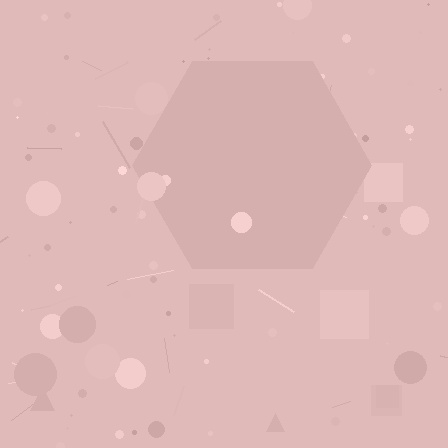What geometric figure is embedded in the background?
A hexagon is embedded in the background.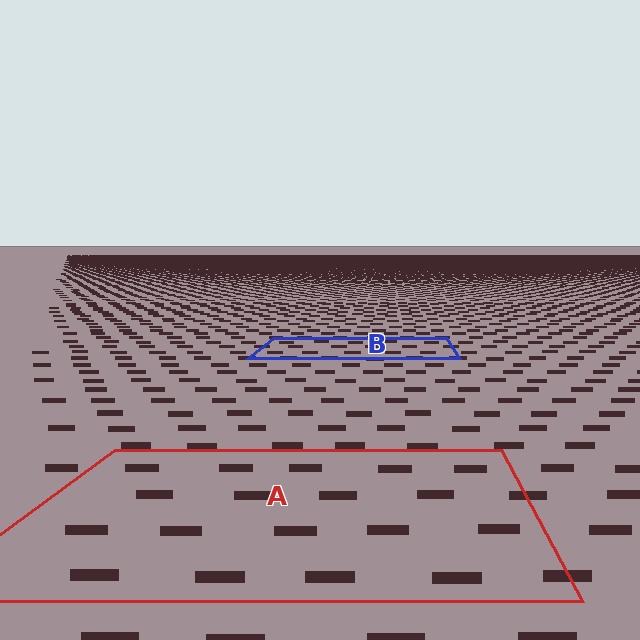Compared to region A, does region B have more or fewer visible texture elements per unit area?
Region B has more texture elements per unit area — they are packed more densely because it is farther away.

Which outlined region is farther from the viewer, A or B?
Region B is farther from the viewer — the texture elements inside it appear smaller and more densely packed.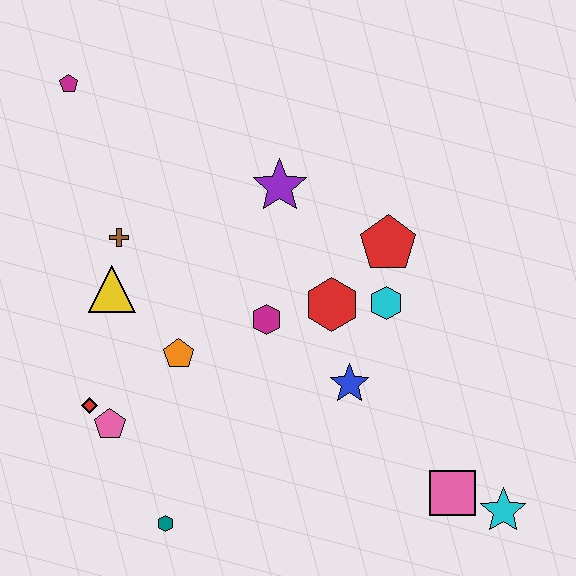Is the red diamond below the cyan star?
No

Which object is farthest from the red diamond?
The cyan star is farthest from the red diamond.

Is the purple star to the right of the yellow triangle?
Yes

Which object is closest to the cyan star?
The pink square is closest to the cyan star.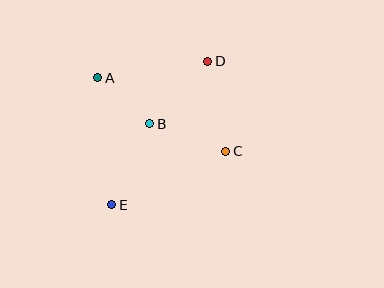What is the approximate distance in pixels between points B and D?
The distance between B and D is approximately 85 pixels.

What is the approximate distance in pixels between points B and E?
The distance between B and E is approximately 89 pixels.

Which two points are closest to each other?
Points A and B are closest to each other.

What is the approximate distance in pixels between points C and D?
The distance between C and D is approximately 92 pixels.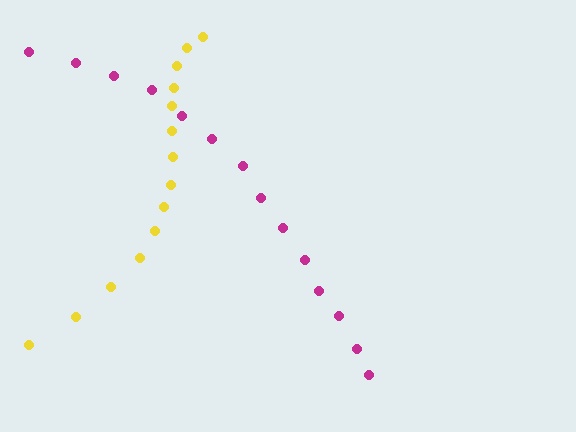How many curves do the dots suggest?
There are 2 distinct paths.